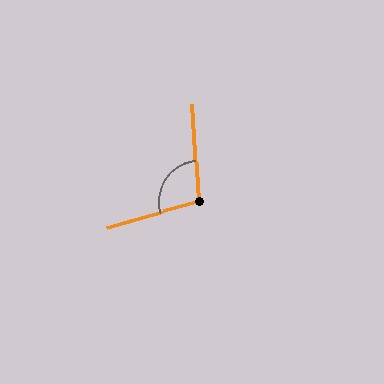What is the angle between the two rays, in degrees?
Approximately 102 degrees.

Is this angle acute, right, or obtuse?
It is obtuse.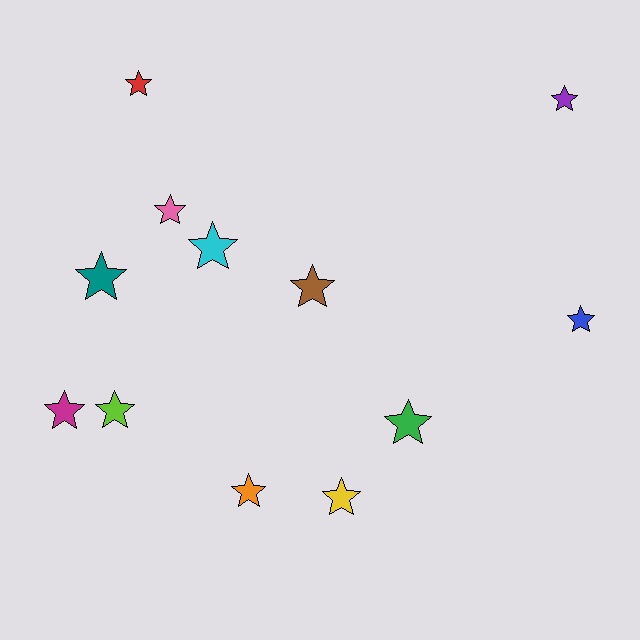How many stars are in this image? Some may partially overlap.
There are 12 stars.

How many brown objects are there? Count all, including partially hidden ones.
There is 1 brown object.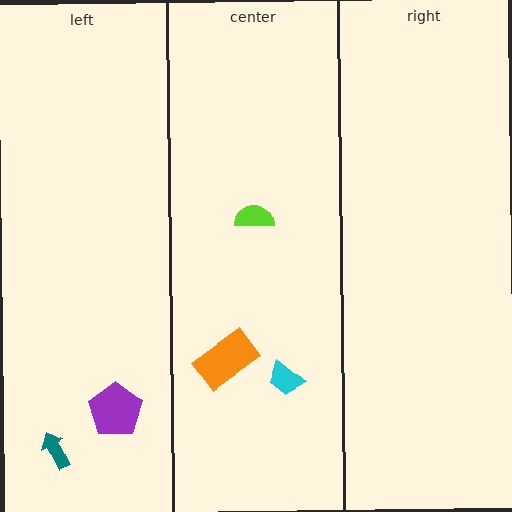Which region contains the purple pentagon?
The left region.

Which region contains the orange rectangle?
The center region.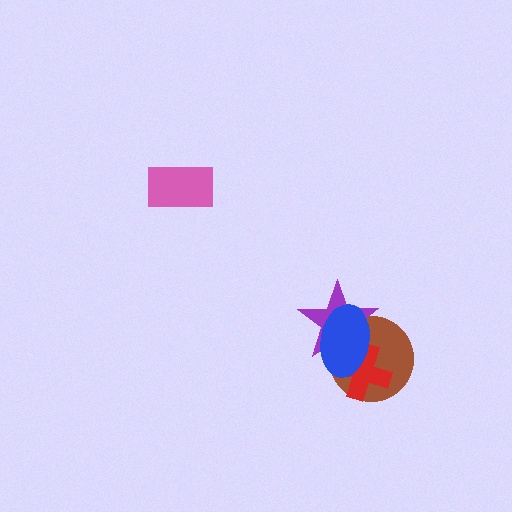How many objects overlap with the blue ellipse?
3 objects overlap with the blue ellipse.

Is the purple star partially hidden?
Yes, it is partially covered by another shape.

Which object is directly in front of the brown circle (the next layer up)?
The red cross is directly in front of the brown circle.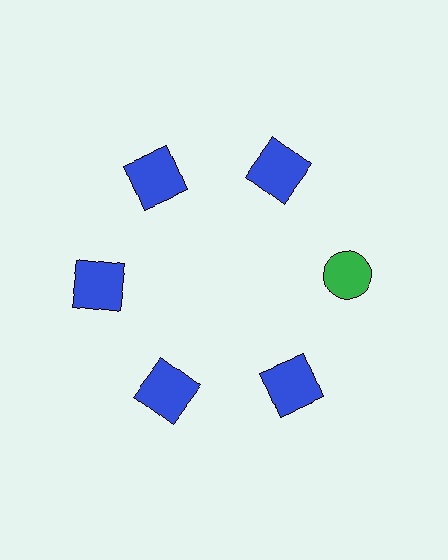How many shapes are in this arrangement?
There are 6 shapes arranged in a ring pattern.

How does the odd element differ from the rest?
It differs in both color (green instead of blue) and shape (circle instead of square).